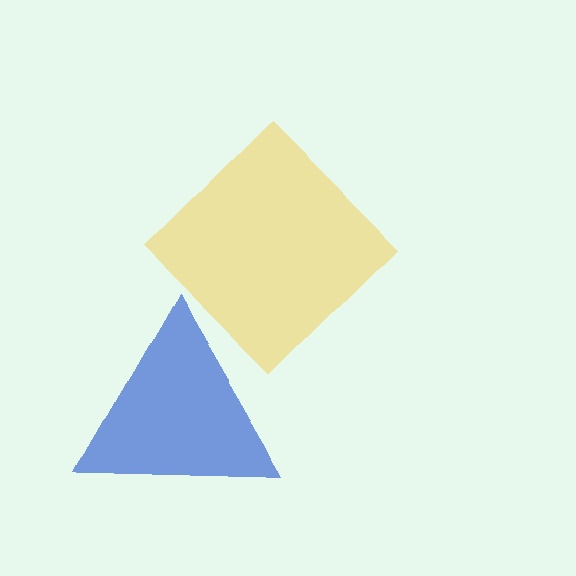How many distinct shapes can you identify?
There are 2 distinct shapes: a blue triangle, a yellow diamond.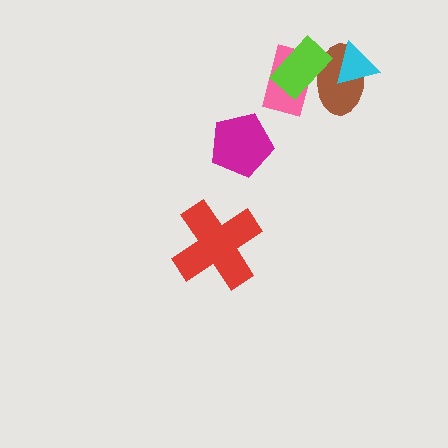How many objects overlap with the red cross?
0 objects overlap with the red cross.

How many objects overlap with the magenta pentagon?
0 objects overlap with the magenta pentagon.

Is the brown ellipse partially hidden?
Yes, it is partially covered by another shape.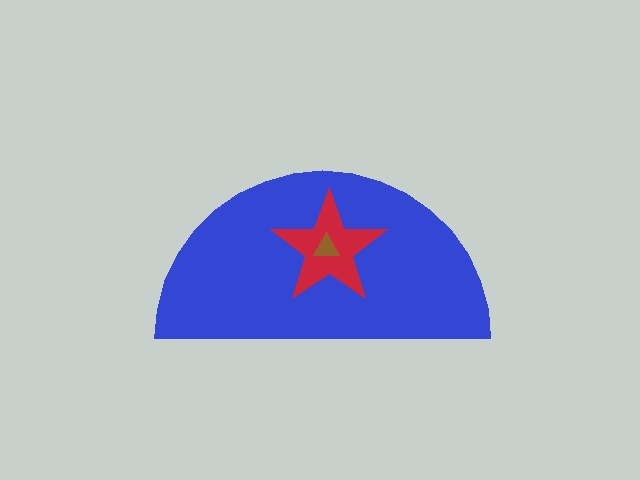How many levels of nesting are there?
3.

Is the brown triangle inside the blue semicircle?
Yes.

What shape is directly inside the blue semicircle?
The red star.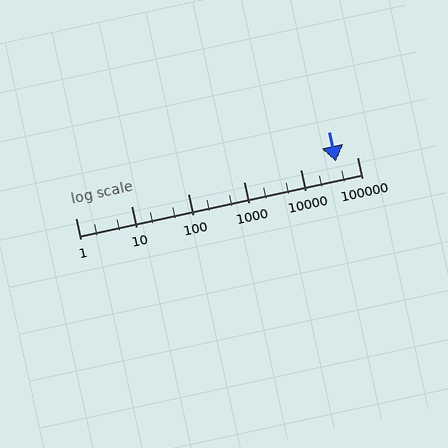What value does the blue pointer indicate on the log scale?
The pointer indicates approximately 43000.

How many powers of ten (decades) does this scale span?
The scale spans 5 decades, from 1 to 100000.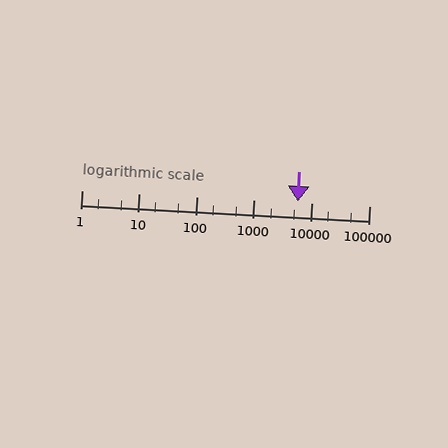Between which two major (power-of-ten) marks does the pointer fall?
The pointer is between 1000 and 10000.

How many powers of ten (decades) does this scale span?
The scale spans 5 decades, from 1 to 100000.